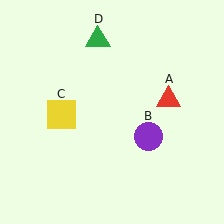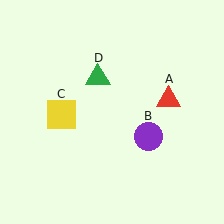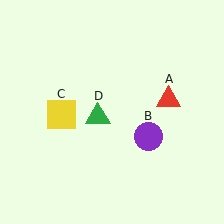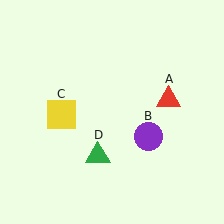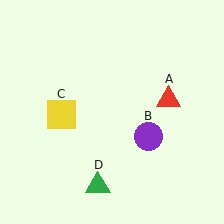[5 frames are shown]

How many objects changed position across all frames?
1 object changed position: green triangle (object D).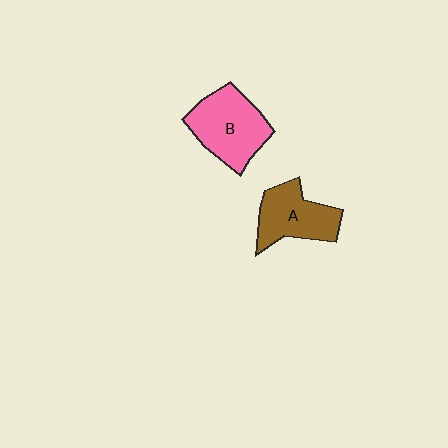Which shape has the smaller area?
Shape A (brown).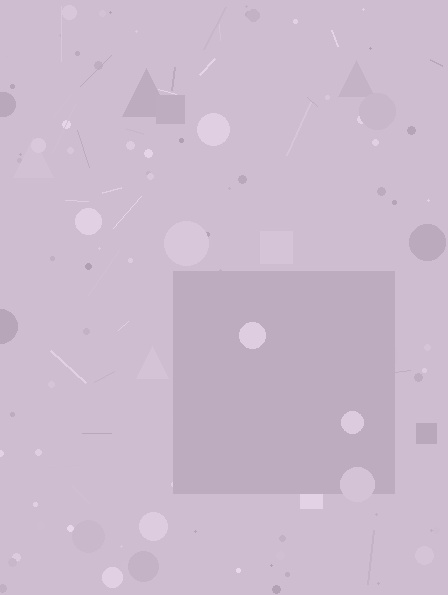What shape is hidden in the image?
A square is hidden in the image.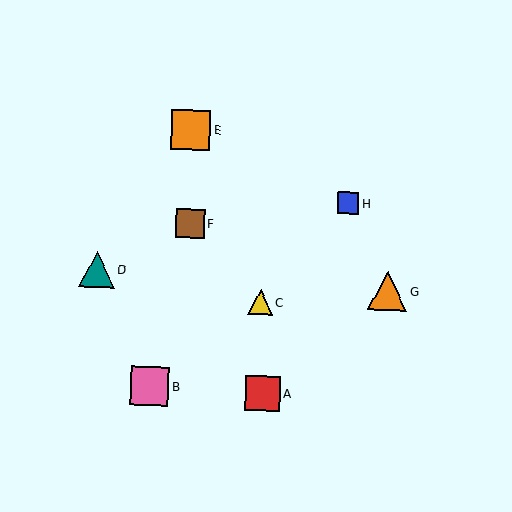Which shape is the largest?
The orange square (labeled E) is the largest.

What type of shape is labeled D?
Shape D is a teal triangle.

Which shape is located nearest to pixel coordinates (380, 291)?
The orange triangle (labeled G) at (388, 291) is nearest to that location.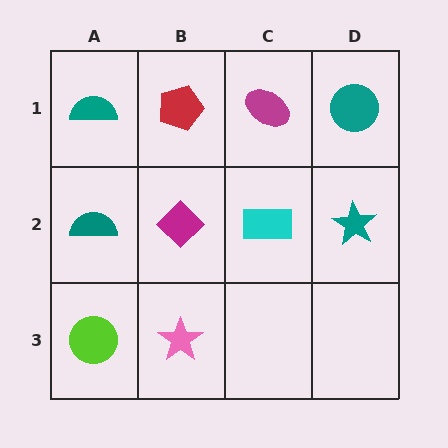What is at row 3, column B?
A pink star.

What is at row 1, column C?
A magenta ellipse.